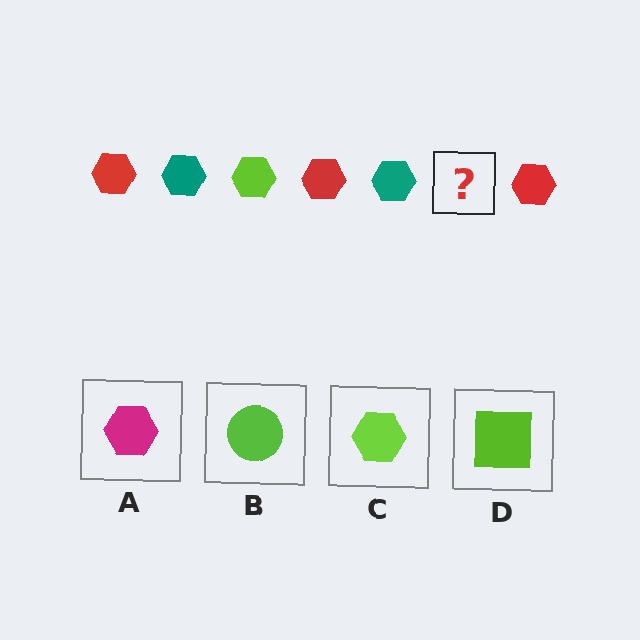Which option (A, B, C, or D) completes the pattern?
C.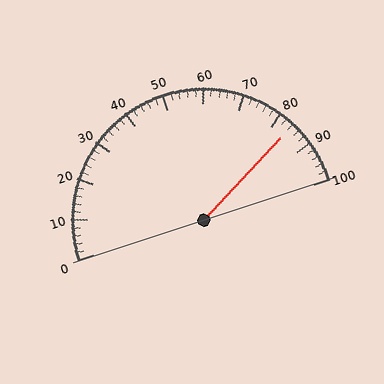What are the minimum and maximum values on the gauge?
The gauge ranges from 0 to 100.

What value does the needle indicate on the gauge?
The needle indicates approximately 84.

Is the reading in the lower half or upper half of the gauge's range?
The reading is in the upper half of the range (0 to 100).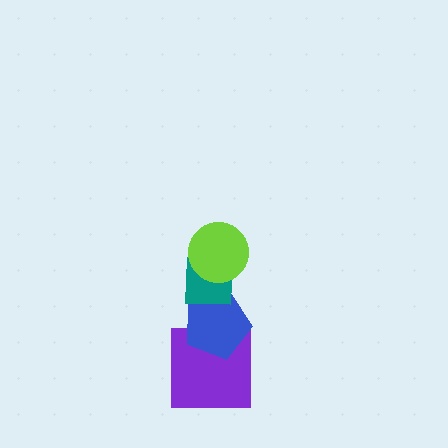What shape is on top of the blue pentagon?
The teal square is on top of the blue pentagon.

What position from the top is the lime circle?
The lime circle is 1st from the top.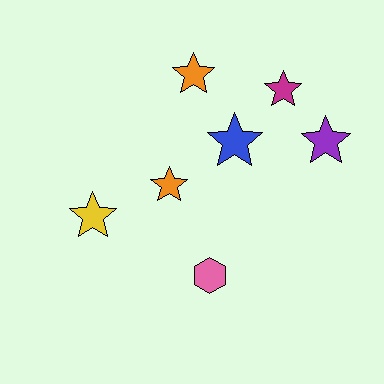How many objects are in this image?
There are 7 objects.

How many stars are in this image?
There are 6 stars.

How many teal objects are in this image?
There are no teal objects.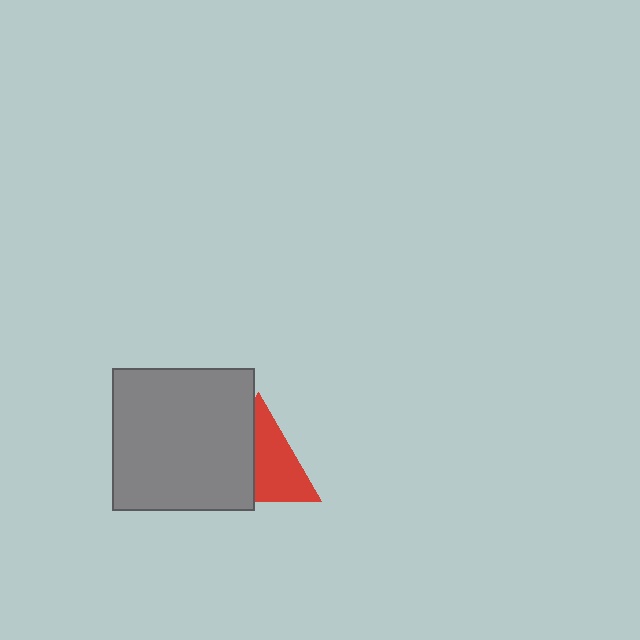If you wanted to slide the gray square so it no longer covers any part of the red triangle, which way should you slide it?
Slide it left — that is the most direct way to separate the two shapes.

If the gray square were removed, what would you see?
You would see the complete red triangle.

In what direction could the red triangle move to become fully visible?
The red triangle could move right. That would shift it out from behind the gray square entirely.